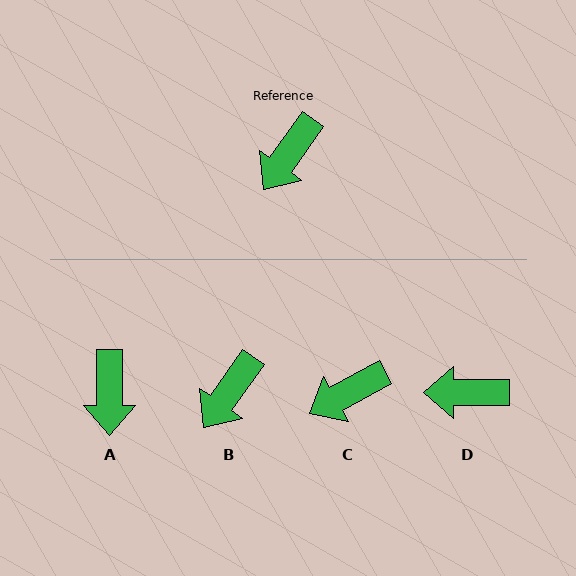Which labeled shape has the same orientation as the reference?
B.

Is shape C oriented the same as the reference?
No, it is off by about 26 degrees.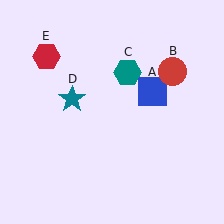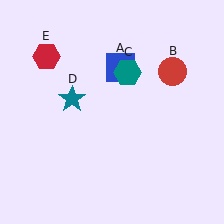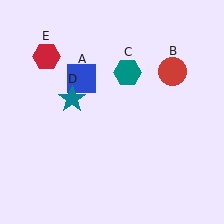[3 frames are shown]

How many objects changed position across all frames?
1 object changed position: blue square (object A).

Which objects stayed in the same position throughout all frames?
Red circle (object B) and teal hexagon (object C) and teal star (object D) and red hexagon (object E) remained stationary.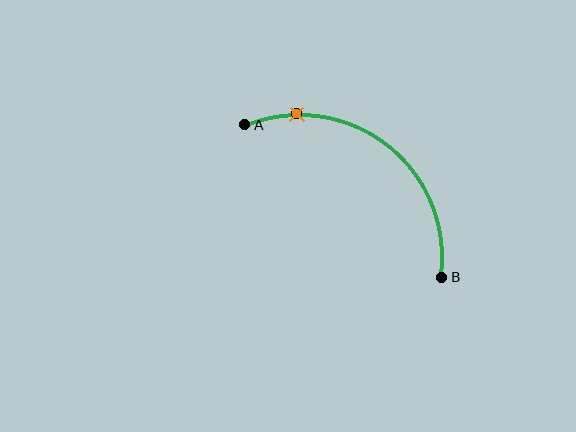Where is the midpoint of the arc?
The arc midpoint is the point on the curve farthest from the straight line joining A and B. It sits above and to the right of that line.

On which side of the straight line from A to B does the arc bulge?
The arc bulges above and to the right of the straight line connecting A and B.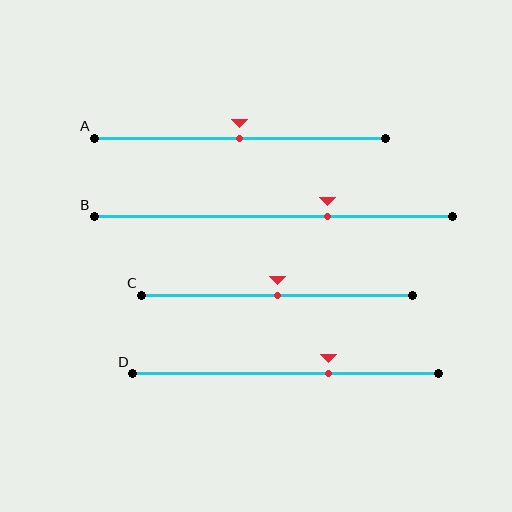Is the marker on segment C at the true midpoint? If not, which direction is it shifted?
Yes, the marker on segment C is at the true midpoint.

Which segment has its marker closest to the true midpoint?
Segment A has its marker closest to the true midpoint.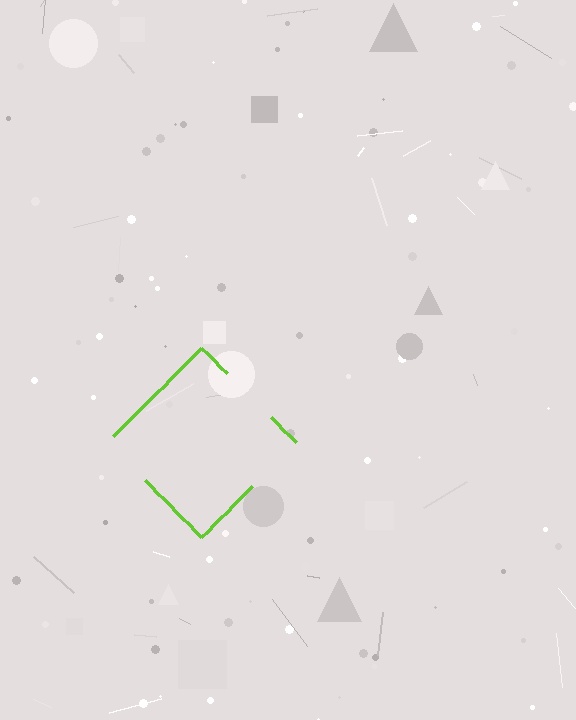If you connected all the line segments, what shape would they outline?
They would outline a diamond.